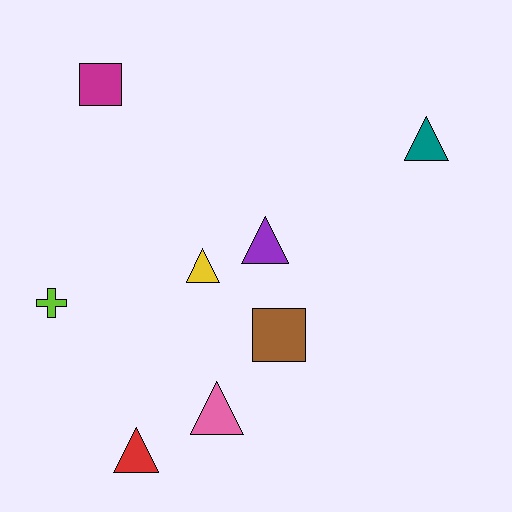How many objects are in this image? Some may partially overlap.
There are 8 objects.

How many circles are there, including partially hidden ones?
There are no circles.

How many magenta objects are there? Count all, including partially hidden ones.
There is 1 magenta object.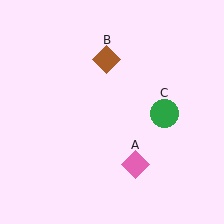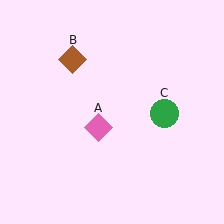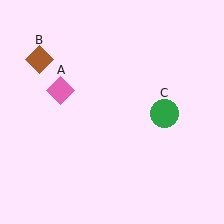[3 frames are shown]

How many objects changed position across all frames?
2 objects changed position: pink diamond (object A), brown diamond (object B).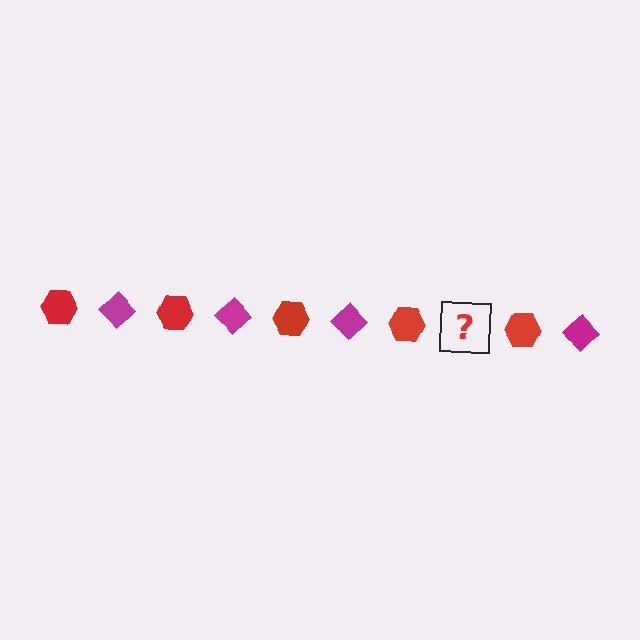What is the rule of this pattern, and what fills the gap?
The rule is that the pattern alternates between red hexagon and magenta diamond. The gap should be filled with a magenta diamond.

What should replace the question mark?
The question mark should be replaced with a magenta diamond.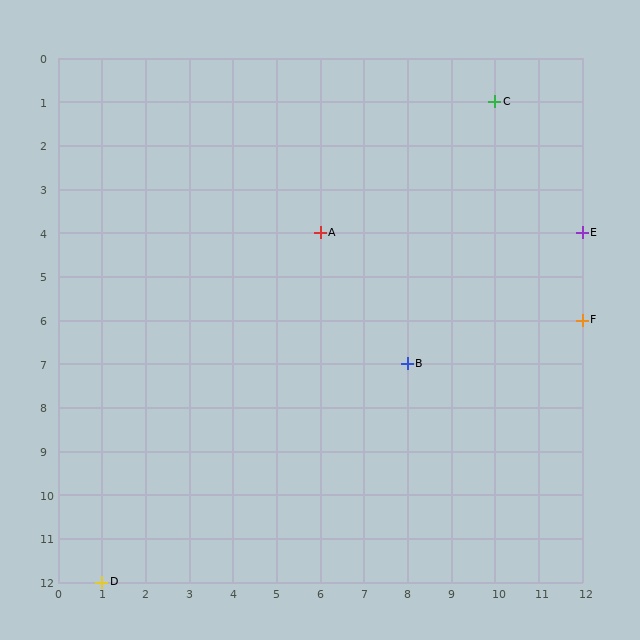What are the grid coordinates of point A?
Point A is at grid coordinates (6, 4).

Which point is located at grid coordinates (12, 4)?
Point E is at (12, 4).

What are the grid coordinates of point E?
Point E is at grid coordinates (12, 4).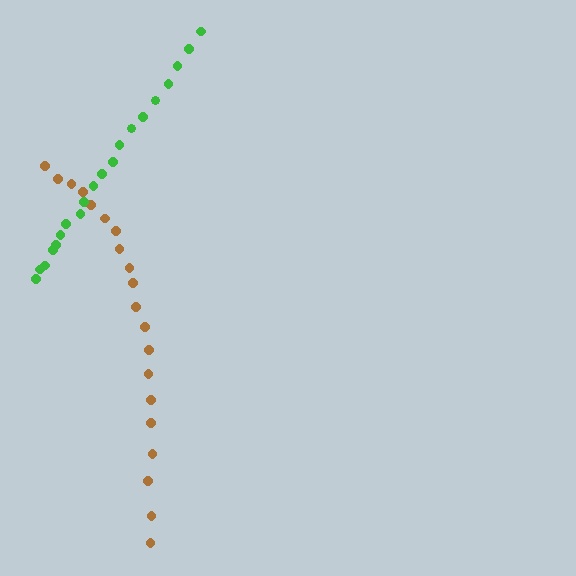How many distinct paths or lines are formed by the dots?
There are 2 distinct paths.